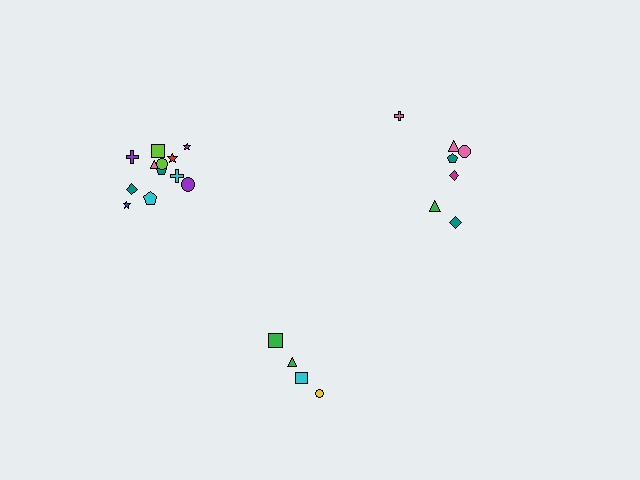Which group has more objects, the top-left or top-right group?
The top-left group.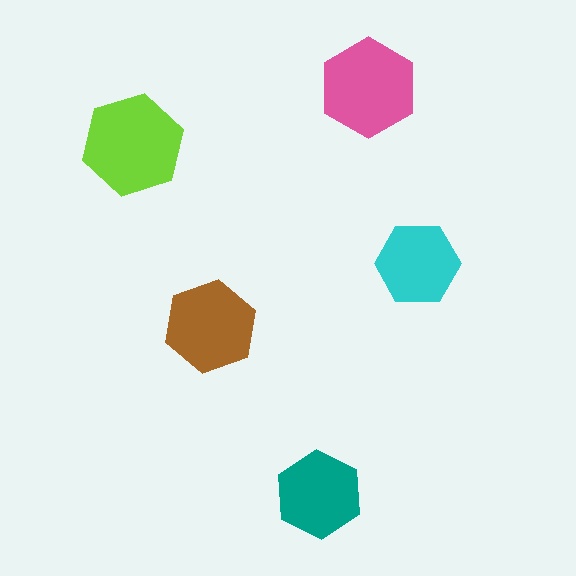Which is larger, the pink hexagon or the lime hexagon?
The lime one.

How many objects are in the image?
There are 5 objects in the image.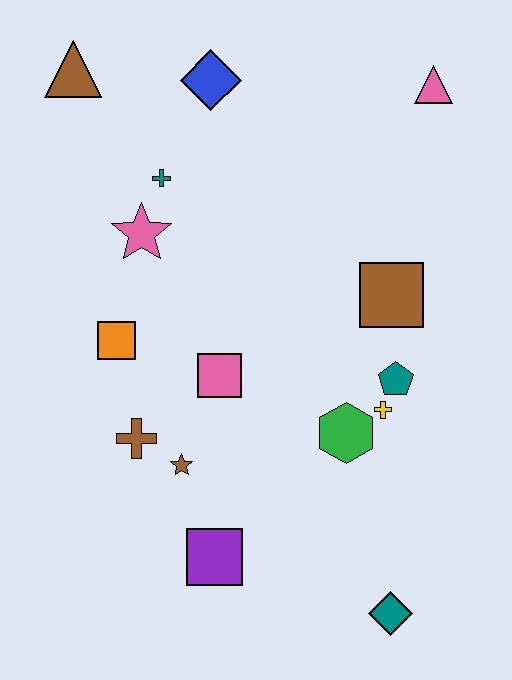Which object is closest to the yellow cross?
The teal pentagon is closest to the yellow cross.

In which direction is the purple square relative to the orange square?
The purple square is below the orange square.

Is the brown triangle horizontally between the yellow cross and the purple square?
No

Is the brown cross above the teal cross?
No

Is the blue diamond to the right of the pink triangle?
No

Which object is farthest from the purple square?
The pink triangle is farthest from the purple square.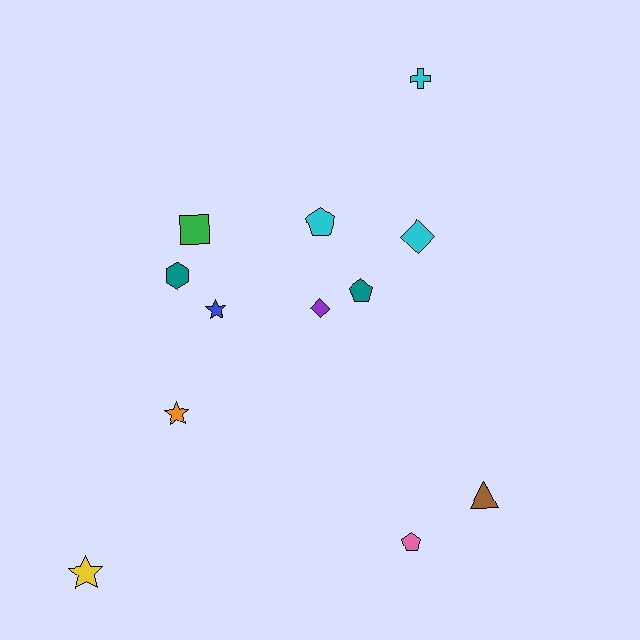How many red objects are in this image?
There are no red objects.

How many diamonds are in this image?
There are 2 diamonds.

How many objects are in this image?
There are 12 objects.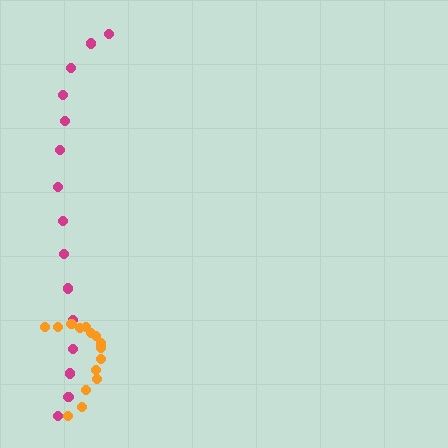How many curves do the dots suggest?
There are 2 distinct paths.